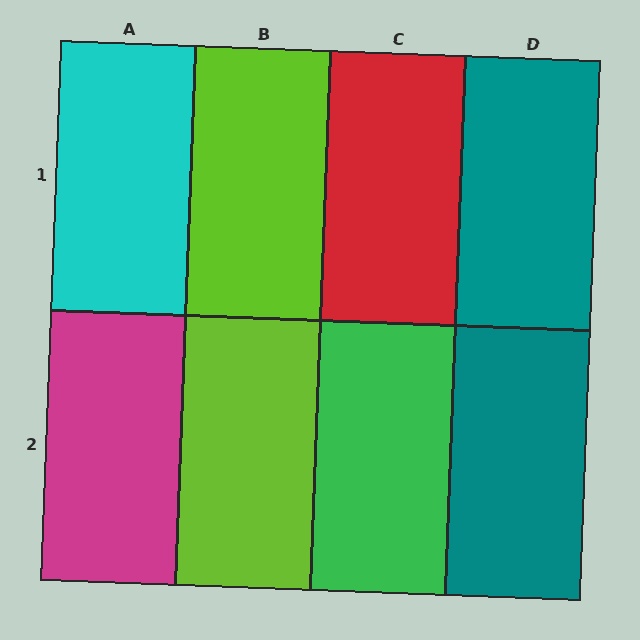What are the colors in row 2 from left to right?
Magenta, lime, green, teal.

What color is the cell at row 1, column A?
Cyan.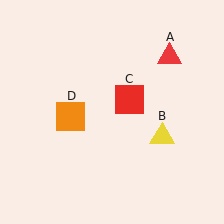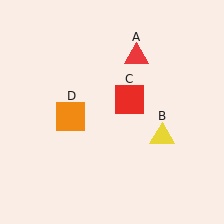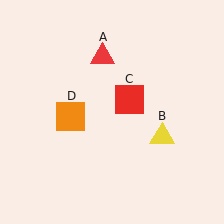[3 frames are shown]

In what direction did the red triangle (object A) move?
The red triangle (object A) moved left.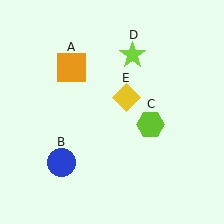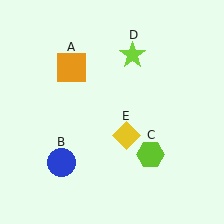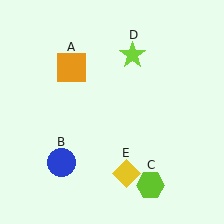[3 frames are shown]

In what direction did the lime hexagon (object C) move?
The lime hexagon (object C) moved down.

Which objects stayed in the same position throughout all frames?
Orange square (object A) and blue circle (object B) and lime star (object D) remained stationary.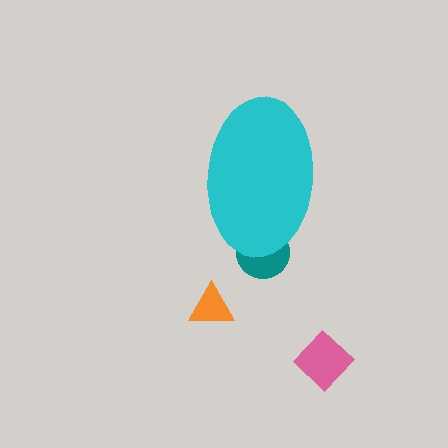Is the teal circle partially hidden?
Yes, the teal circle is partially hidden behind the cyan ellipse.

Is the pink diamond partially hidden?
No, the pink diamond is fully visible.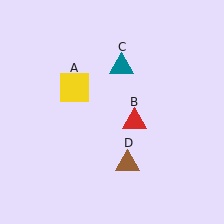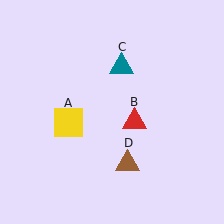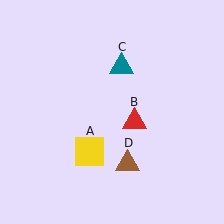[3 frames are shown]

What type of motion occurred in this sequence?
The yellow square (object A) rotated counterclockwise around the center of the scene.